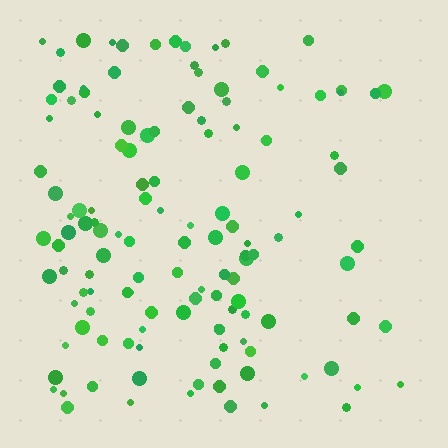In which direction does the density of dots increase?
From right to left, with the left side densest.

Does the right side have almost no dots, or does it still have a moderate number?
Still a moderate number, just noticeably fewer than the left.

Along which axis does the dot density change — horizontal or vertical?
Horizontal.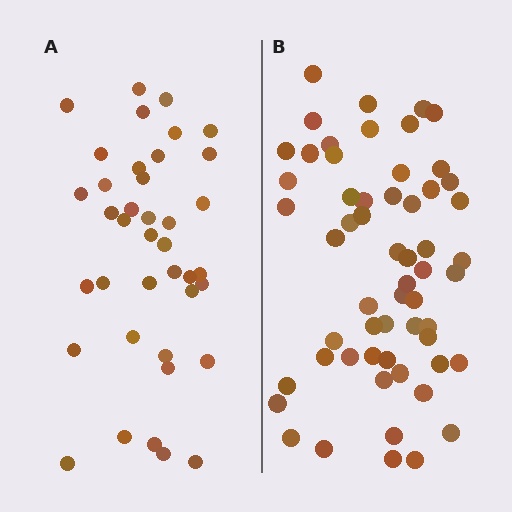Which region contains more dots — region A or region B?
Region B (the right region) has more dots.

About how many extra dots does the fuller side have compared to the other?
Region B has approximately 20 more dots than region A.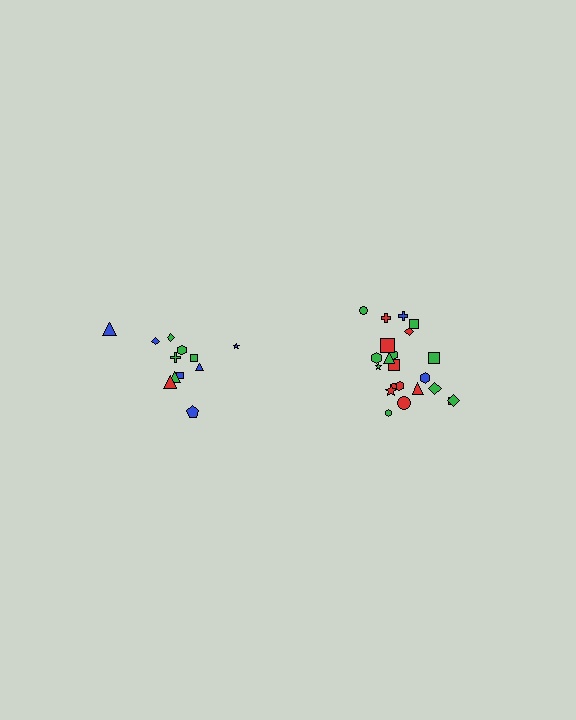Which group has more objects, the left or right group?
The right group.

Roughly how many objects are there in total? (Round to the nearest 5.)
Roughly 35 objects in total.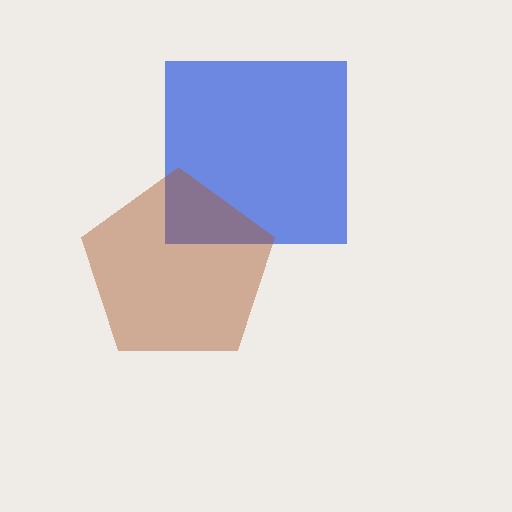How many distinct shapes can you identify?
There are 2 distinct shapes: a blue square, a brown pentagon.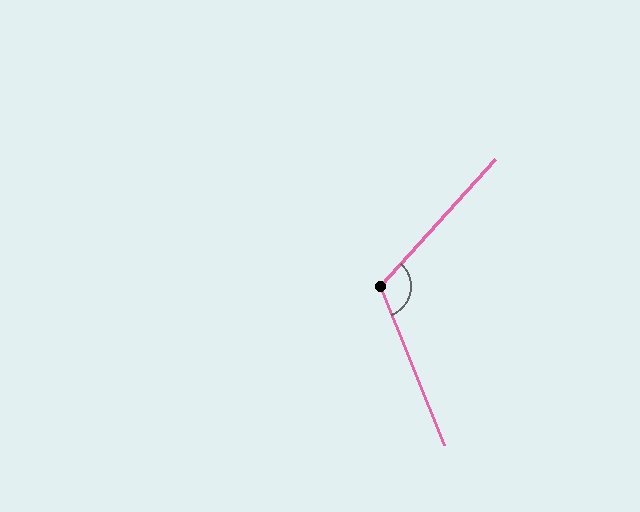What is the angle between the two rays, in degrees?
Approximately 116 degrees.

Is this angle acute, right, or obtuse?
It is obtuse.